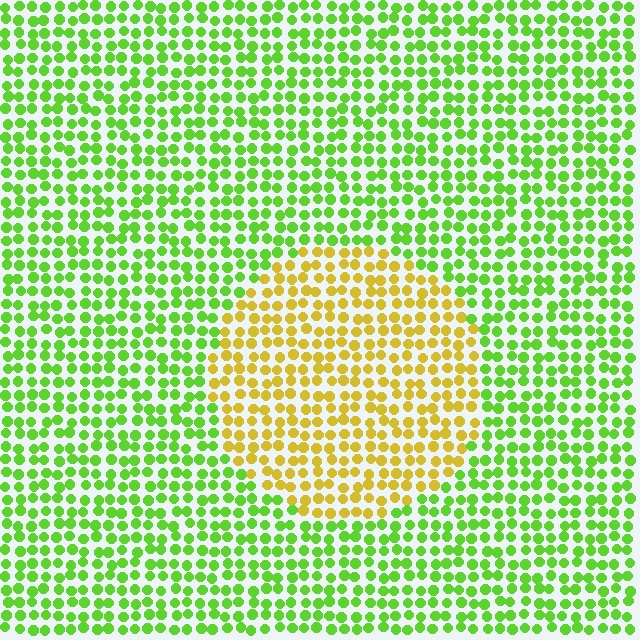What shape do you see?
I see a circle.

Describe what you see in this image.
The image is filled with small lime elements in a uniform arrangement. A circle-shaped region is visible where the elements are tinted to a slightly different hue, forming a subtle color boundary.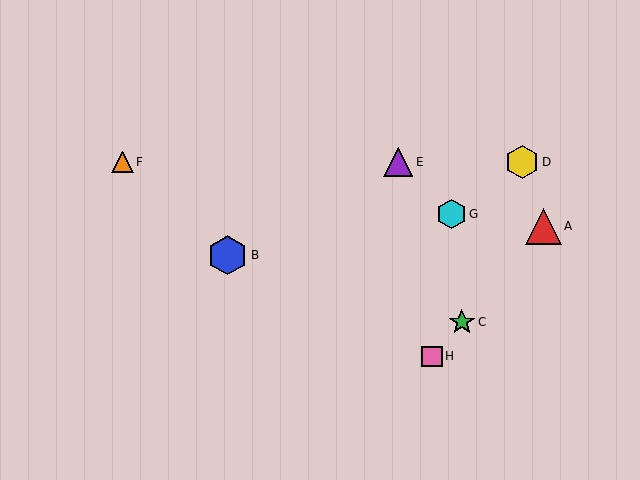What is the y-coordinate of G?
Object G is at y≈214.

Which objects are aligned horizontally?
Objects D, E, F are aligned horizontally.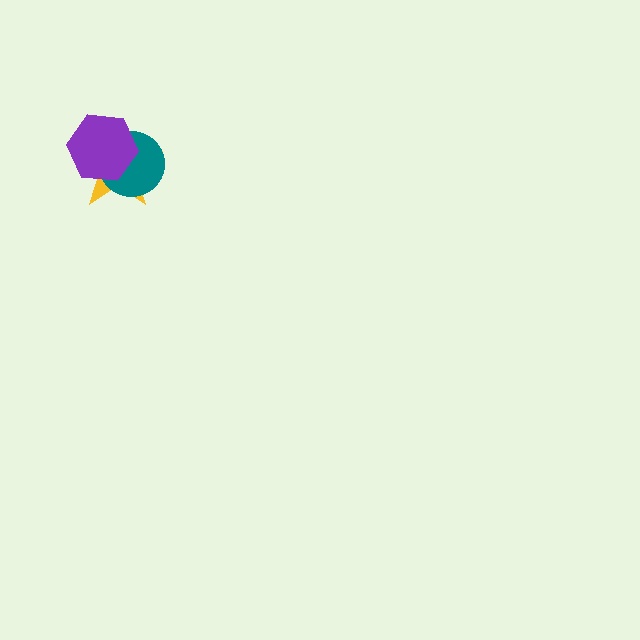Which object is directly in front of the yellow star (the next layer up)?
The teal circle is directly in front of the yellow star.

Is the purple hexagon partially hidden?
No, no other shape covers it.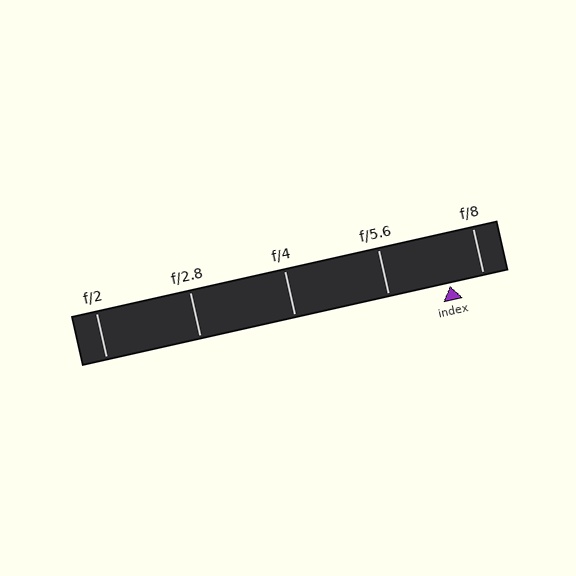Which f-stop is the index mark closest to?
The index mark is closest to f/8.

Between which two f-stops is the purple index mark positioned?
The index mark is between f/5.6 and f/8.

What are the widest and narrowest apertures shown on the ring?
The widest aperture shown is f/2 and the narrowest is f/8.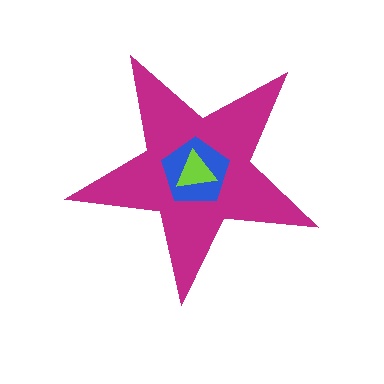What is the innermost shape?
The lime triangle.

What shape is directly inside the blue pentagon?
The lime triangle.